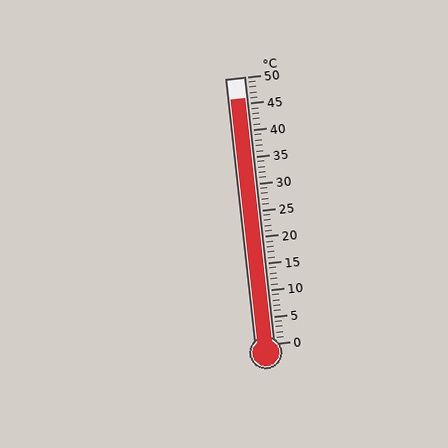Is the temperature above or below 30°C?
The temperature is above 30°C.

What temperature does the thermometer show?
The thermometer shows approximately 46°C.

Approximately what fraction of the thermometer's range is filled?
The thermometer is filled to approximately 90% of its range.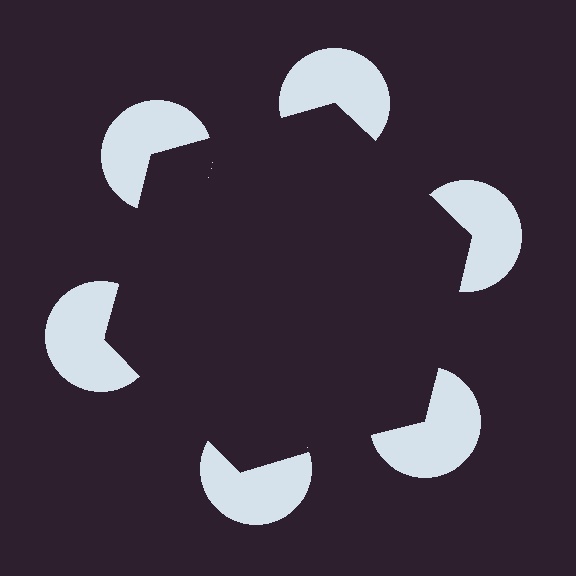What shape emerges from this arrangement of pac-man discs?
An illusory hexagon — its edges are inferred from the aligned wedge cuts in the pac-man discs, not physically drawn.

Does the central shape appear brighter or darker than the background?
It typically appears slightly darker than the background, even though no actual brightness change is drawn.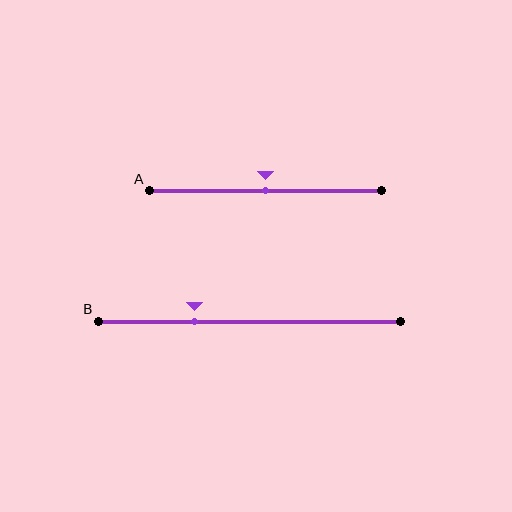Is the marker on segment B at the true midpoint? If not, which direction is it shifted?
No, the marker on segment B is shifted to the left by about 18% of the segment length.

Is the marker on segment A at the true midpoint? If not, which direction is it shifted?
Yes, the marker on segment A is at the true midpoint.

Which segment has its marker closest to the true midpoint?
Segment A has its marker closest to the true midpoint.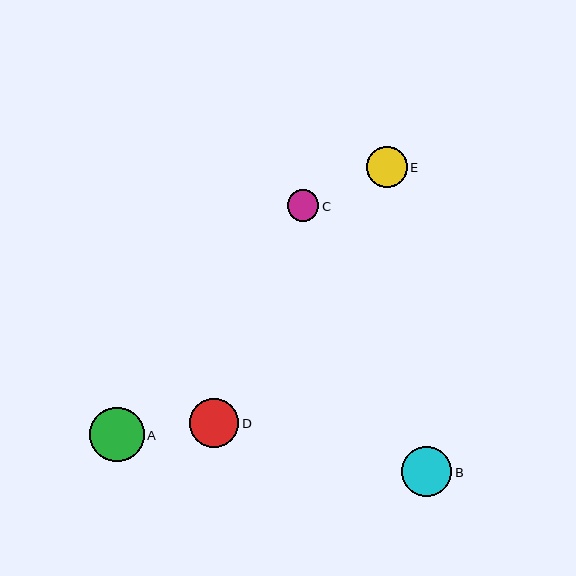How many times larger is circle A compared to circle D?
Circle A is approximately 1.1 times the size of circle D.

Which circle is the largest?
Circle A is the largest with a size of approximately 54 pixels.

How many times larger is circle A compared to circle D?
Circle A is approximately 1.1 times the size of circle D.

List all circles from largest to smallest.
From largest to smallest: A, B, D, E, C.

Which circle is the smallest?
Circle C is the smallest with a size of approximately 32 pixels.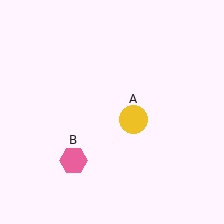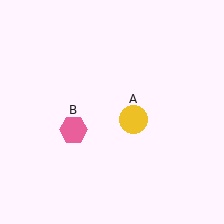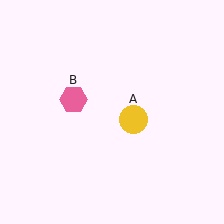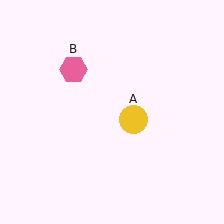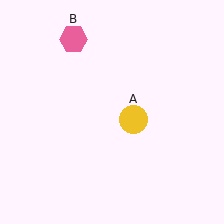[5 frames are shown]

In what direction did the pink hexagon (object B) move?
The pink hexagon (object B) moved up.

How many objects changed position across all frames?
1 object changed position: pink hexagon (object B).